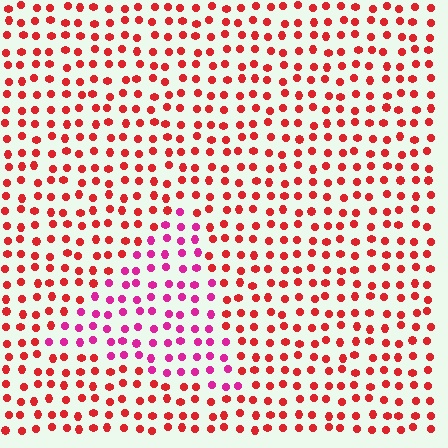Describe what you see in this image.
The image is filled with small red elements in a uniform arrangement. A triangle-shaped region is visible where the elements are tinted to a slightly different hue, forming a subtle color boundary.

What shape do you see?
I see a triangle.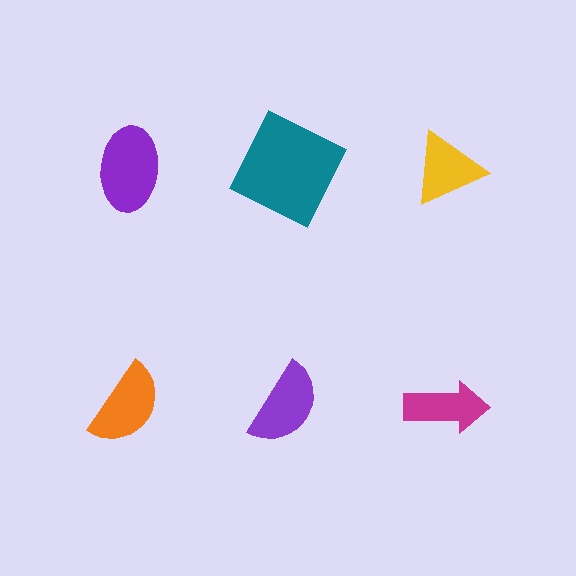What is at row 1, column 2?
A teal square.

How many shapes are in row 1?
3 shapes.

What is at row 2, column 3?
A magenta arrow.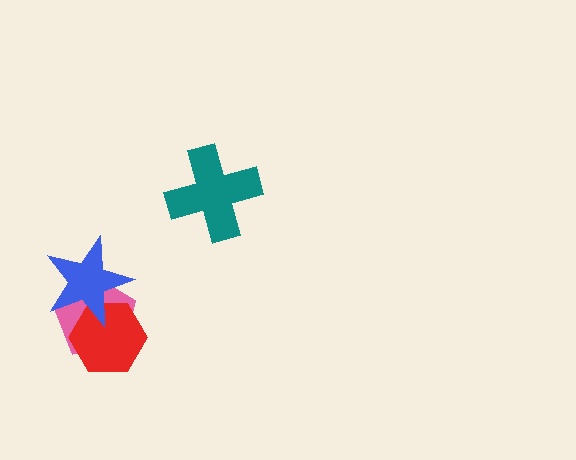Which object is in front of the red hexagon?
The blue star is in front of the red hexagon.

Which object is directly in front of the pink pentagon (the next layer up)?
The red hexagon is directly in front of the pink pentagon.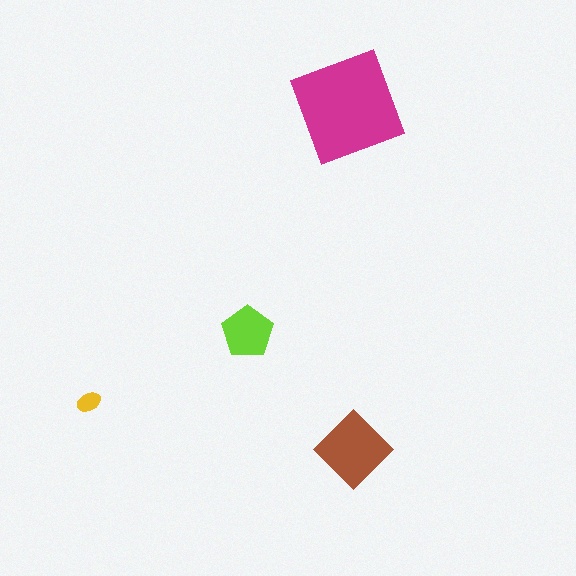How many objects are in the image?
There are 4 objects in the image.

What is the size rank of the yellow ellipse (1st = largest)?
4th.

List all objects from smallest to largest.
The yellow ellipse, the lime pentagon, the brown diamond, the magenta square.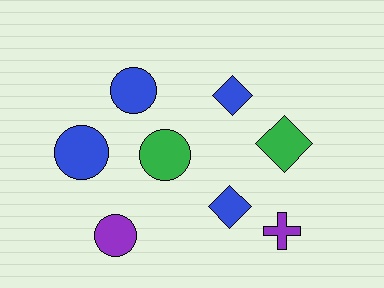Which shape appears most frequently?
Circle, with 4 objects.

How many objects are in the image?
There are 8 objects.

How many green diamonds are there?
There is 1 green diamond.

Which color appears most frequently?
Blue, with 4 objects.